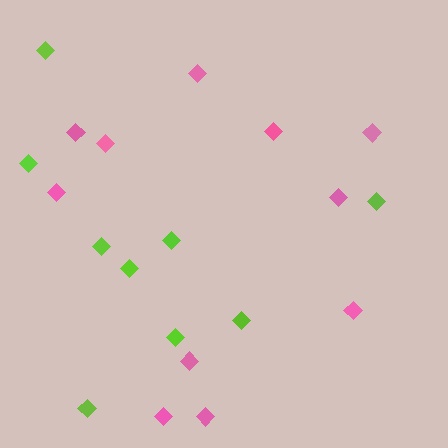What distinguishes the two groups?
There are 2 groups: one group of pink diamonds (11) and one group of lime diamonds (9).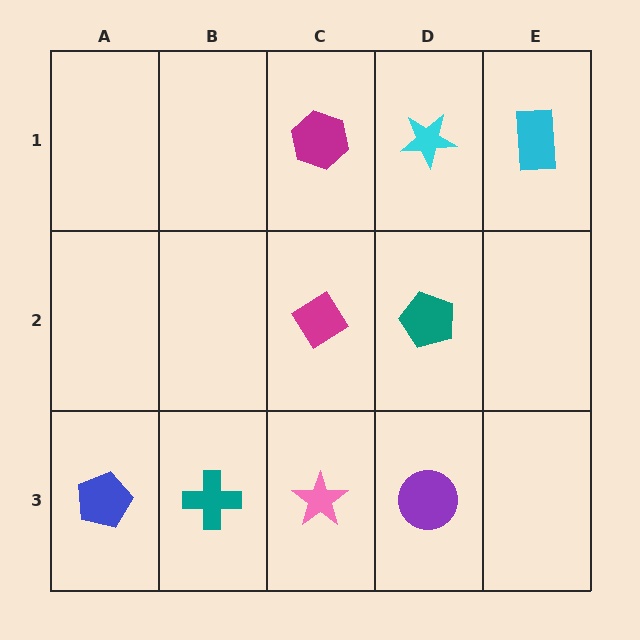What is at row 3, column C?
A pink star.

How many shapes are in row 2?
2 shapes.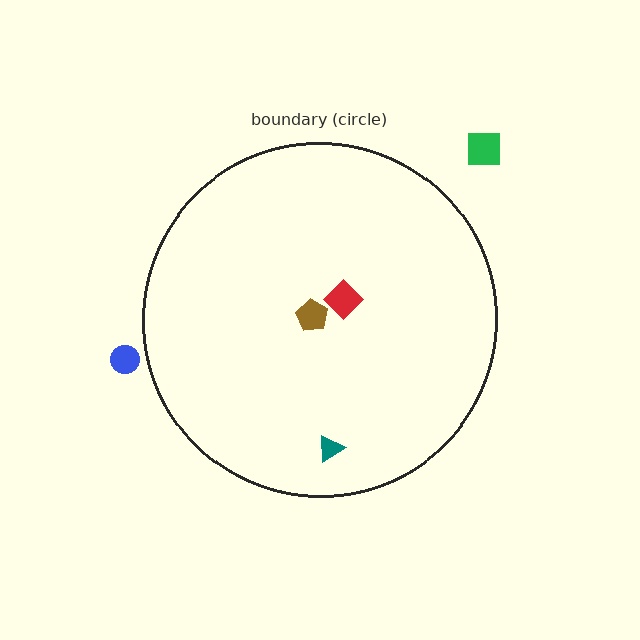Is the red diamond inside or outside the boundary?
Inside.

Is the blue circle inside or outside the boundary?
Outside.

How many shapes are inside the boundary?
3 inside, 2 outside.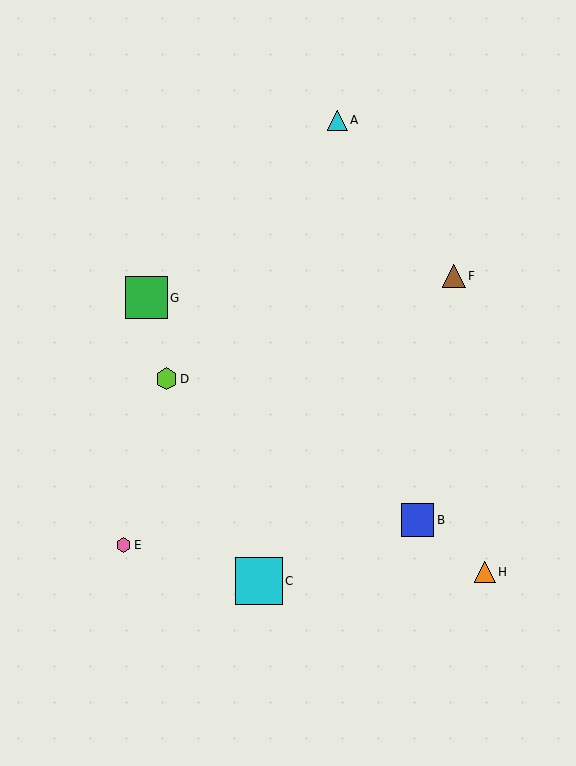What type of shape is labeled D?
Shape D is a lime hexagon.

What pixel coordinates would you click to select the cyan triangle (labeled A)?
Click at (337, 120) to select the cyan triangle A.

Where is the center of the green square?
The center of the green square is at (146, 298).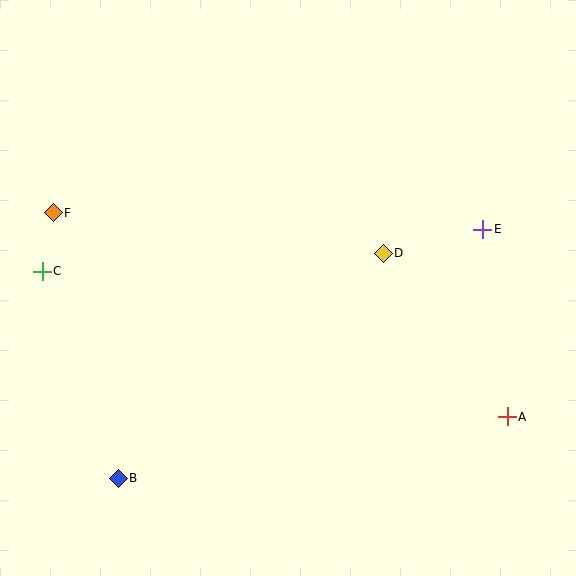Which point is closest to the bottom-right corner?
Point A is closest to the bottom-right corner.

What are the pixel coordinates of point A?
Point A is at (507, 417).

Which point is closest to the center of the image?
Point D at (383, 253) is closest to the center.